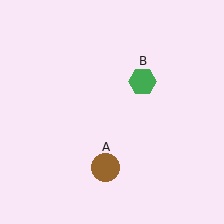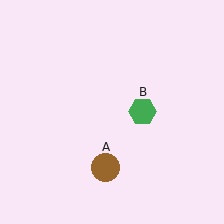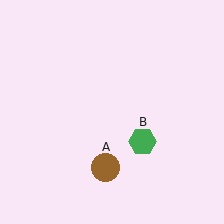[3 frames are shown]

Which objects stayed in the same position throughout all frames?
Brown circle (object A) remained stationary.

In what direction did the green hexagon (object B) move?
The green hexagon (object B) moved down.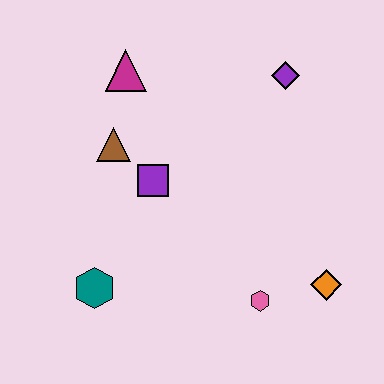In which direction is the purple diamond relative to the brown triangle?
The purple diamond is to the right of the brown triangle.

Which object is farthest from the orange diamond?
The magenta triangle is farthest from the orange diamond.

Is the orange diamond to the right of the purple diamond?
Yes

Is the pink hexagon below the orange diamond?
Yes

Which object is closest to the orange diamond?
The pink hexagon is closest to the orange diamond.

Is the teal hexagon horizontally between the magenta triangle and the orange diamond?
No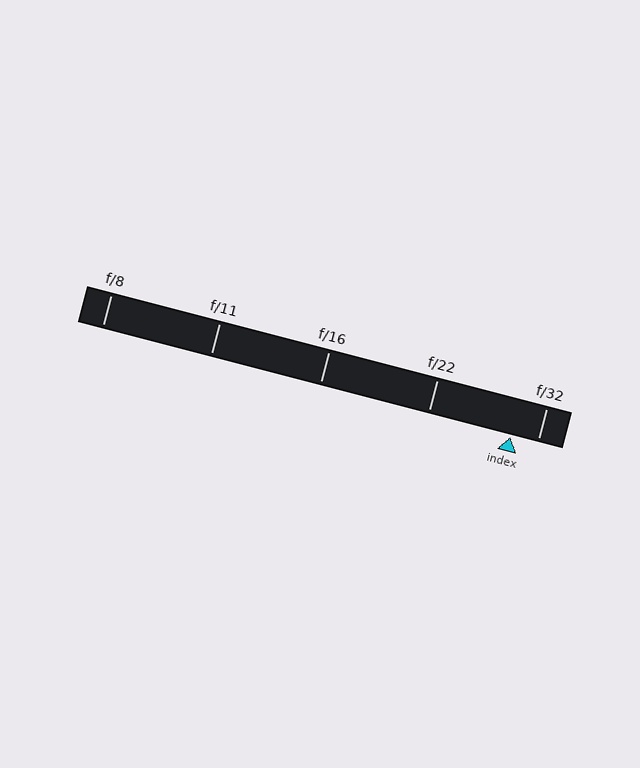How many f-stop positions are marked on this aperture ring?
There are 5 f-stop positions marked.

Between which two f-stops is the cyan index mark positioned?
The index mark is between f/22 and f/32.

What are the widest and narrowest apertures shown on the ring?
The widest aperture shown is f/8 and the narrowest is f/32.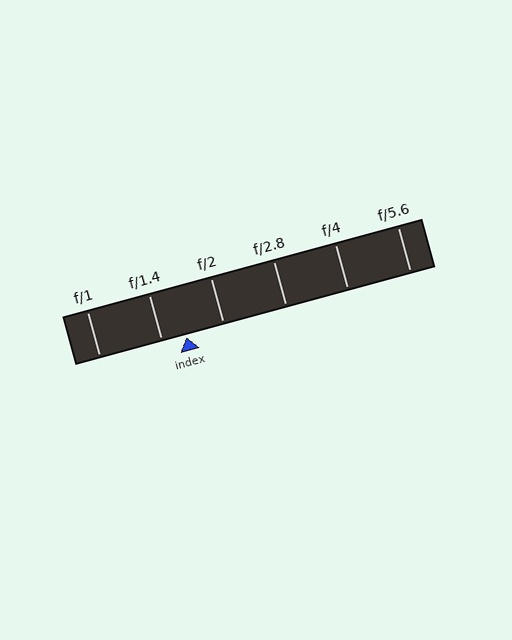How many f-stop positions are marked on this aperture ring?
There are 6 f-stop positions marked.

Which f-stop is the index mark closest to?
The index mark is closest to f/1.4.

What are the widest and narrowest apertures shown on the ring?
The widest aperture shown is f/1 and the narrowest is f/5.6.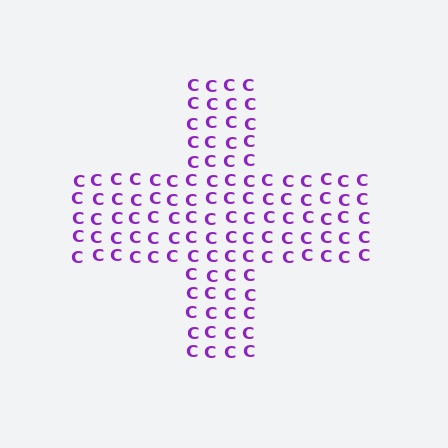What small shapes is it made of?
It is made of small letter C's.